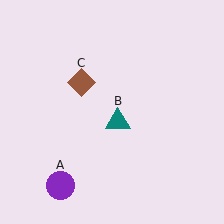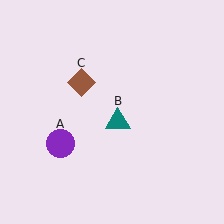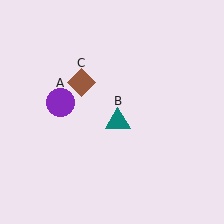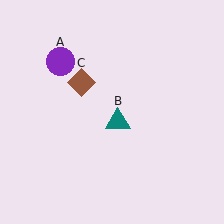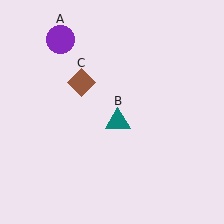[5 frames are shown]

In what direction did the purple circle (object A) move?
The purple circle (object A) moved up.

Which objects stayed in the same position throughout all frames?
Teal triangle (object B) and brown diamond (object C) remained stationary.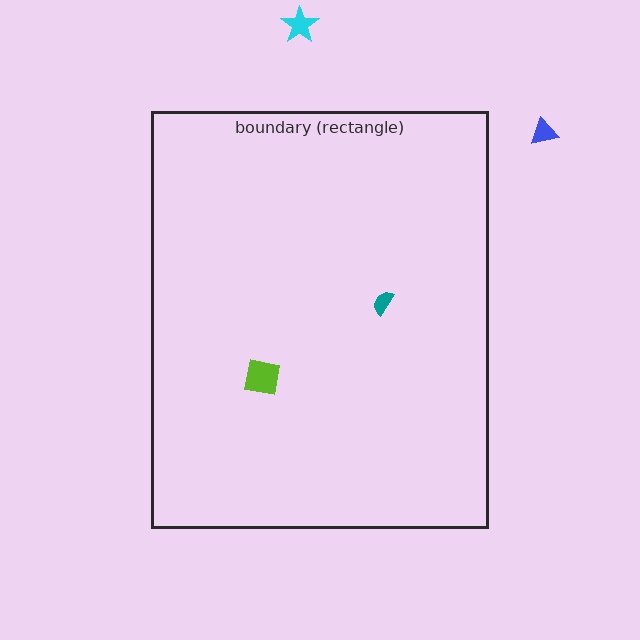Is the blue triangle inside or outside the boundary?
Outside.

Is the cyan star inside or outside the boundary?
Outside.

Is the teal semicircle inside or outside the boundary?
Inside.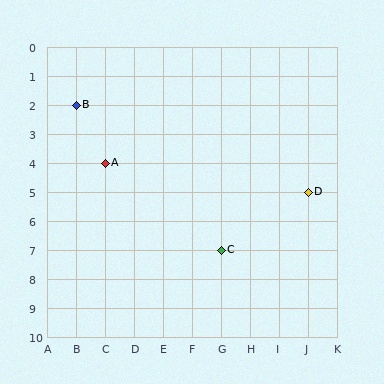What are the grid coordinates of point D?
Point D is at grid coordinates (J, 5).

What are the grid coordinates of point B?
Point B is at grid coordinates (B, 2).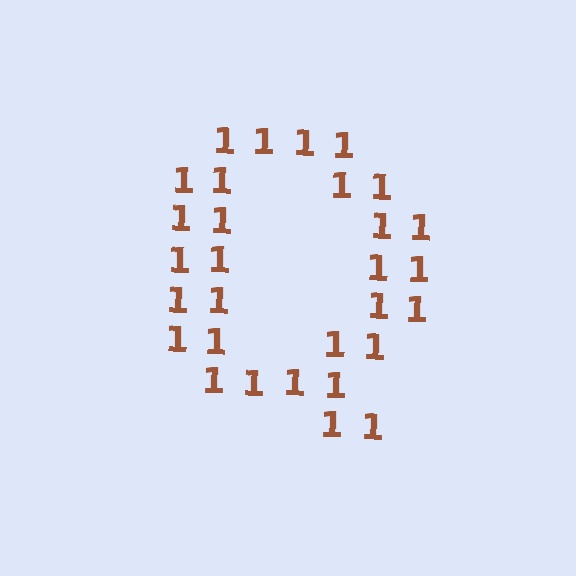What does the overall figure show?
The overall figure shows the letter Q.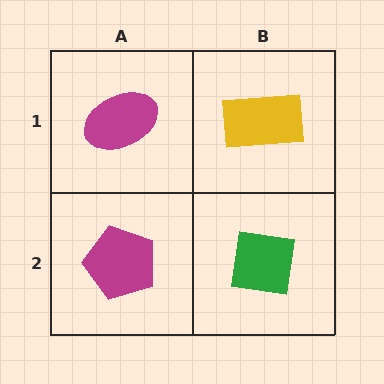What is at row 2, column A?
A magenta pentagon.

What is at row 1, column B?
A yellow rectangle.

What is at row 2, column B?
A green square.